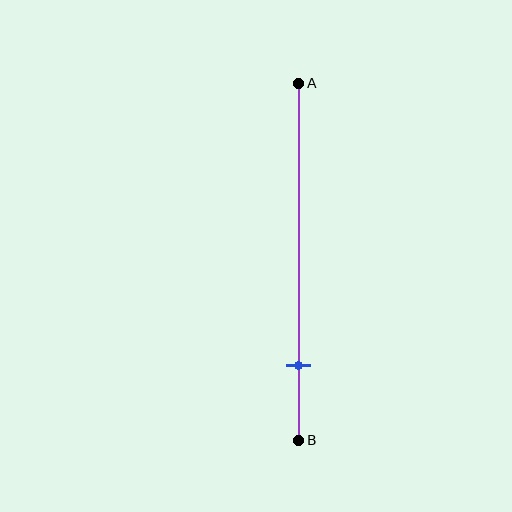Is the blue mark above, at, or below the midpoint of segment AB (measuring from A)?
The blue mark is below the midpoint of segment AB.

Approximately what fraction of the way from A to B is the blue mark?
The blue mark is approximately 80% of the way from A to B.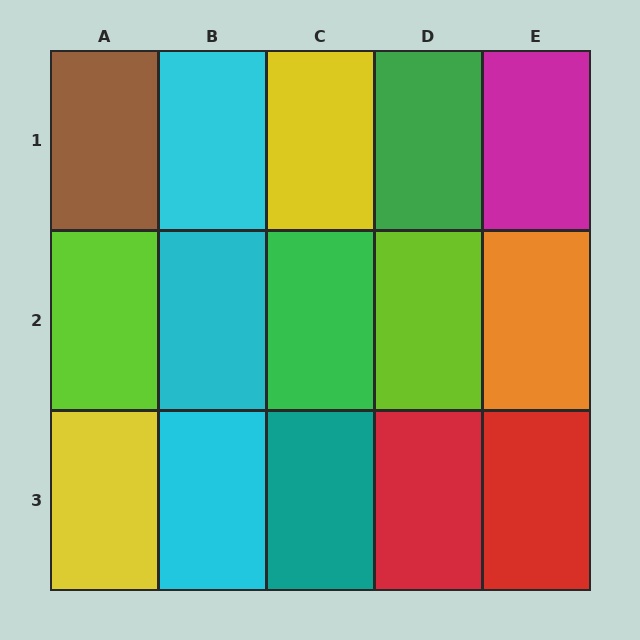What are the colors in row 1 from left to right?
Brown, cyan, yellow, green, magenta.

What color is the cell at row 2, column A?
Lime.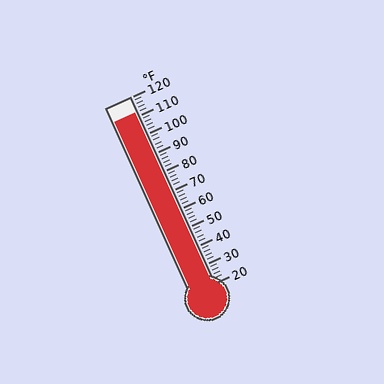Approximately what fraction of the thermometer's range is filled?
The thermometer is filled to approximately 90% of its range.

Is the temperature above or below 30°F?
The temperature is above 30°F.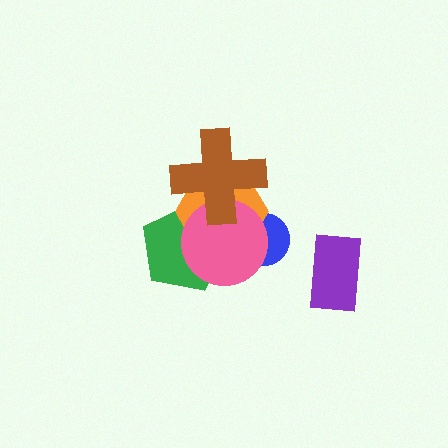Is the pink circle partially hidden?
Yes, it is partially covered by another shape.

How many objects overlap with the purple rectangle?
0 objects overlap with the purple rectangle.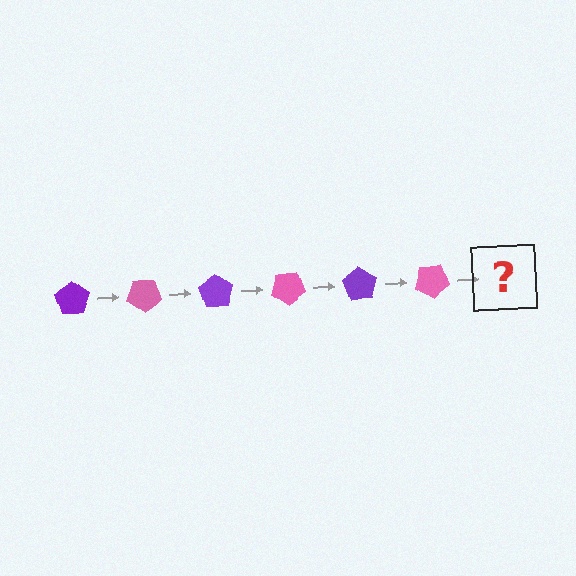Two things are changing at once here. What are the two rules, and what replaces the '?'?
The two rules are that it rotates 35 degrees each step and the color cycles through purple and pink. The '?' should be a purple pentagon, rotated 210 degrees from the start.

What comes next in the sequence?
The next element should be a purple pentagon, rotated 210 degrees from the start.